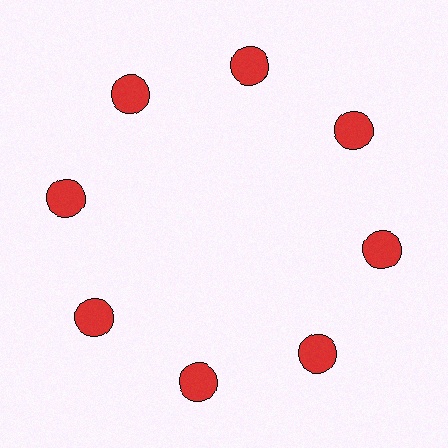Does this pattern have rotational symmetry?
Yes, this pattern has 8-fold rotational symmetry. It looks the same after rotating 45 degrees around the center.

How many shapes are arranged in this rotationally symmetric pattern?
There are 8 shapes, arranged in 8 groups of 1.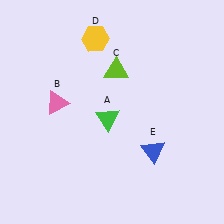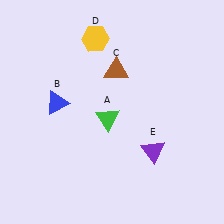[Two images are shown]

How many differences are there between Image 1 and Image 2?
There are 3 differences between the two images.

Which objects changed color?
B changed from pink to blue. C changed from lime to brown. E changed from blue to purple.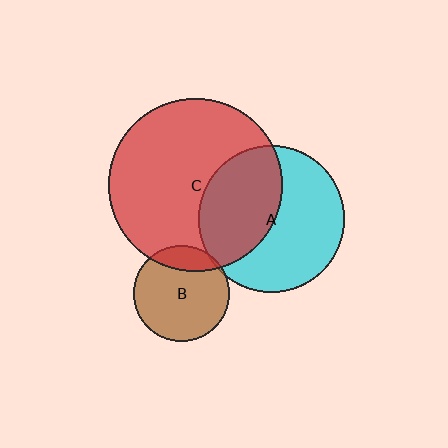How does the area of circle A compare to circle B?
Approximately 2.3 times.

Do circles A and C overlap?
Yes.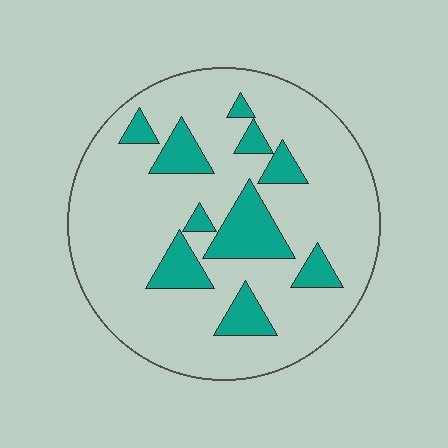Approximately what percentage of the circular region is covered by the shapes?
Approximately 20%.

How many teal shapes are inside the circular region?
10.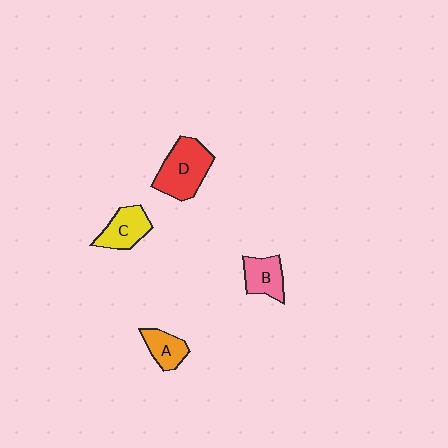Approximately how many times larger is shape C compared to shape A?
Approximately 1.3 times.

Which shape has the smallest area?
Shape A (orange).